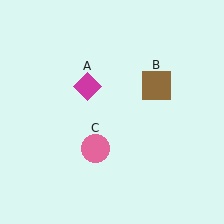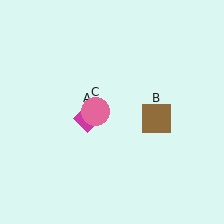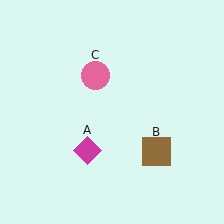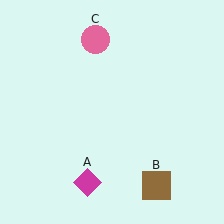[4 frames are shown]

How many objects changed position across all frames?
3 objects changed position: magenta diamond (object A), brown square (object B), pink circle (object C).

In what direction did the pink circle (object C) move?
The pink circle (object C) moved up.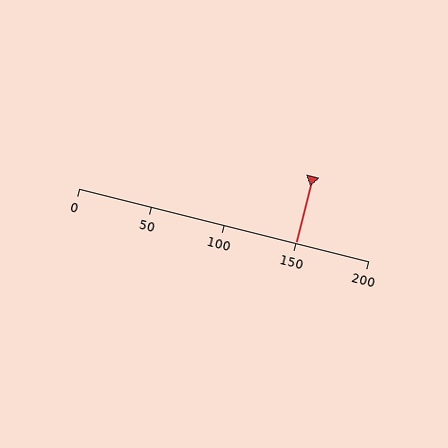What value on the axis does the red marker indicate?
The marker indicates approximately 150.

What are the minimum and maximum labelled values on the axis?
The axis runs from 0 to 200.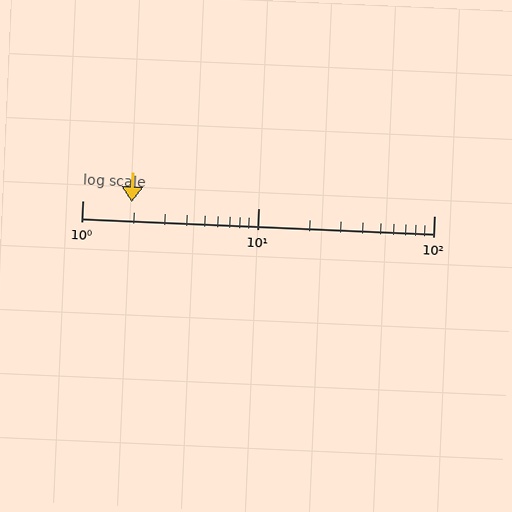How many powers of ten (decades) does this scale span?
The scale spans 2 decades, from 1 to 100.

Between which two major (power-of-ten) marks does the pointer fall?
The pointer is between 1 and 10.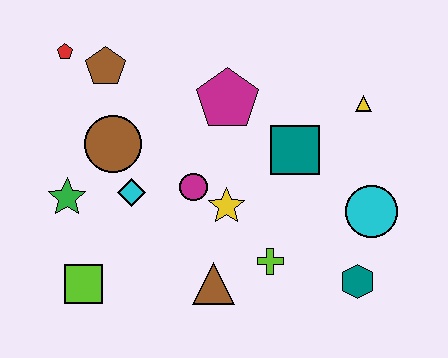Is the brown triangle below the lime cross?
Yes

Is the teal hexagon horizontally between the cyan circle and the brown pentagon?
Yes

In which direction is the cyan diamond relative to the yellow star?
The cyan diamond is to the left of the yellow star.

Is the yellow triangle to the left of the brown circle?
No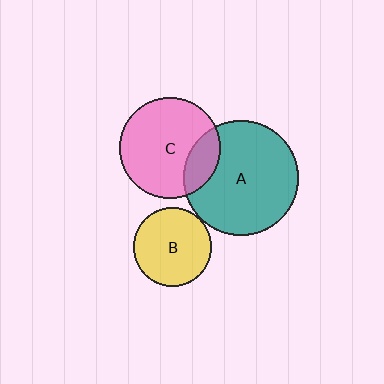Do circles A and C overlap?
Yes.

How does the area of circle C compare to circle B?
Approximately 1.7 times.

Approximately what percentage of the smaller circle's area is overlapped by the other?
Approximately 20%.